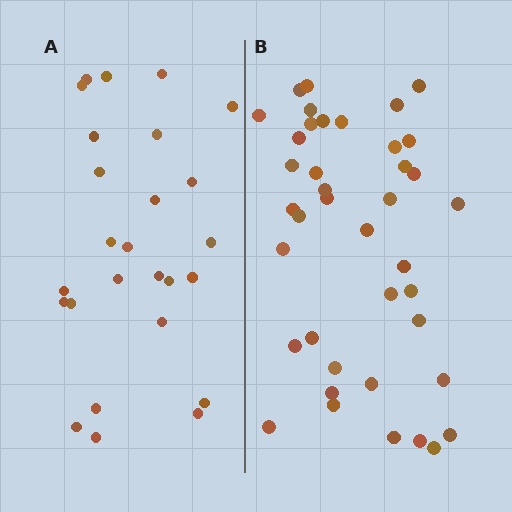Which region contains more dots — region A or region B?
Region B (the right region) has more dots.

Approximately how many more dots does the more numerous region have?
Region B has approximately 15 more dots than region A.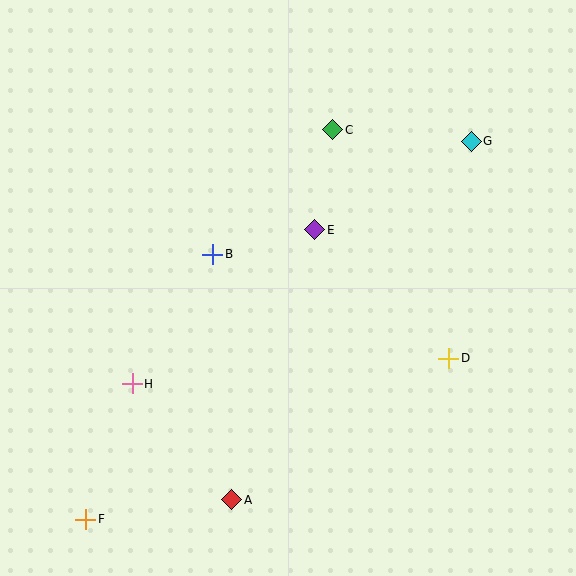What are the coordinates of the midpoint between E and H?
The midpoint between E and H is at (223, 307).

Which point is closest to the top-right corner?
Point G is closest to the top-right corner.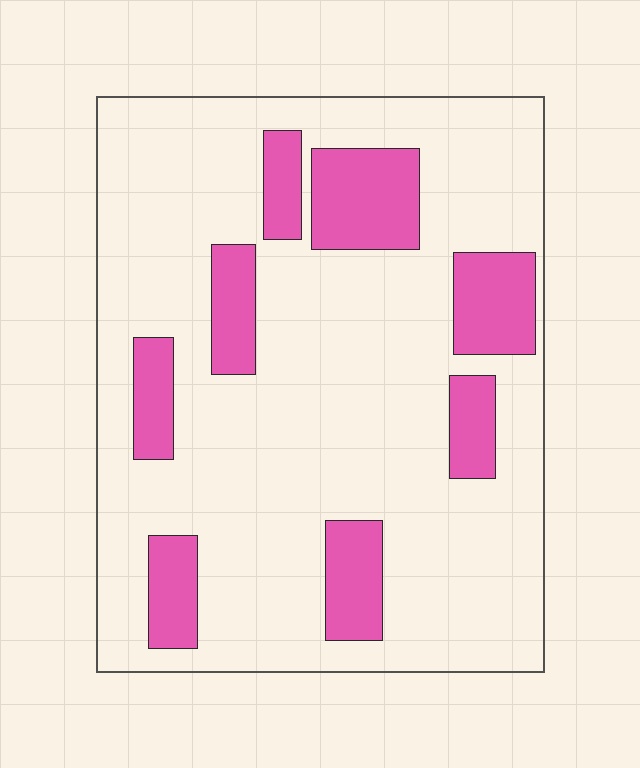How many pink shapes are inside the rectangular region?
8.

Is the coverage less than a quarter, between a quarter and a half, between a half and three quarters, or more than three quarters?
Less than a quarter.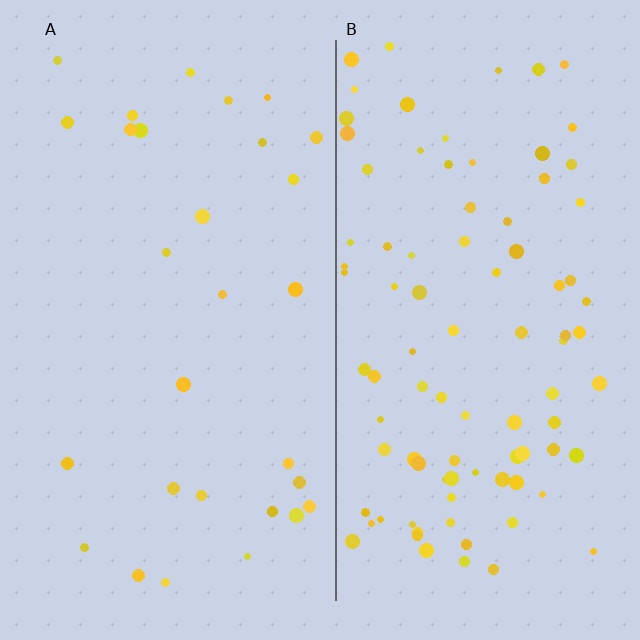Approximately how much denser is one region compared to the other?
Approximately 3.2× — region B over region A.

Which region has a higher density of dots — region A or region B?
B (the right).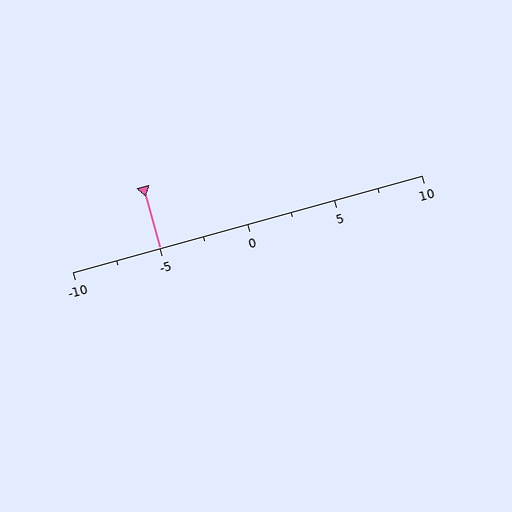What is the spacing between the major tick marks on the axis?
The major ticks are spaced 5 apart.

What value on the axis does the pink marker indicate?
The marker indicates approximately -5.